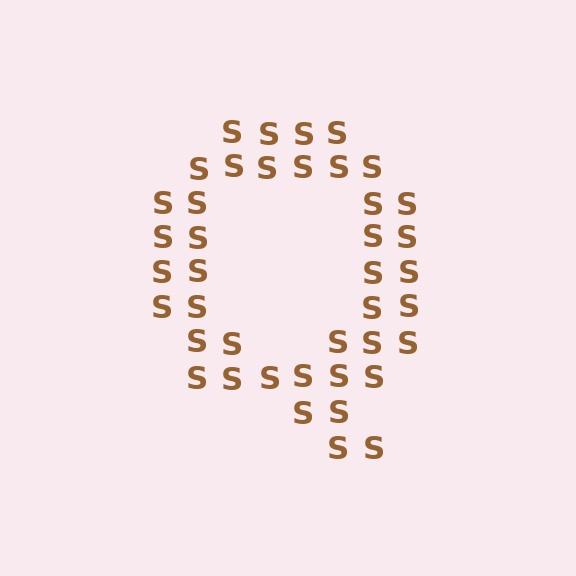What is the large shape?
The large shape is the letter Q.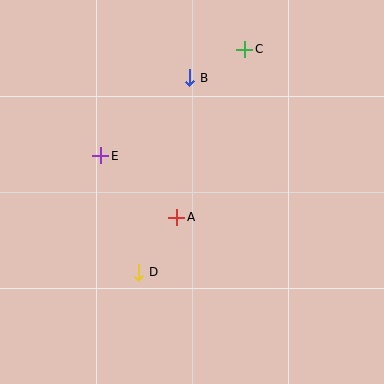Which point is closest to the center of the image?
Point A at (177, 217) is closest to the center.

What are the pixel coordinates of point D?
Point D is at (139, 272).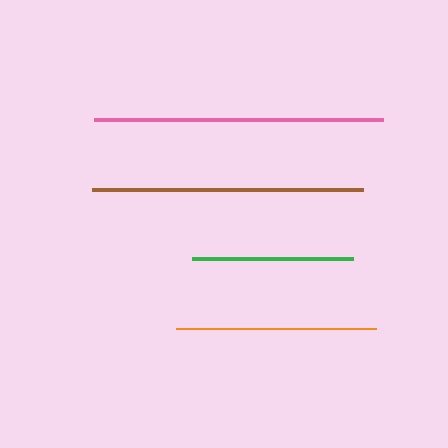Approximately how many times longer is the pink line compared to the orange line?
The pink line is approximately 1.5 times the length of the orange line.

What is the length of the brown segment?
The brown segment is approximately 272 pixels long.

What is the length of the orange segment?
The orange segment is approximately 200 pixels long.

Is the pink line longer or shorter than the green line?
The pink line is longer than the green line.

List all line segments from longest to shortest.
From longest to shortest: pink, brown, orange, green.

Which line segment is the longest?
The pink line is the longest at approximately 289 pixels.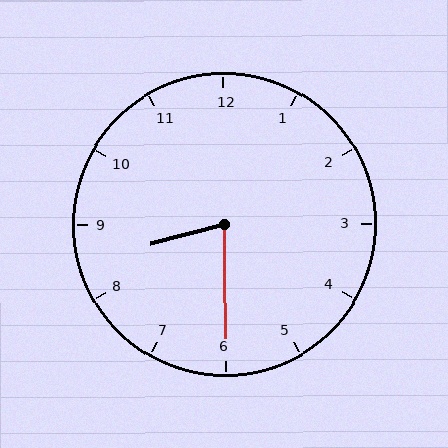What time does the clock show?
8:30.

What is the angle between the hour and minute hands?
Approximately 75 degrees.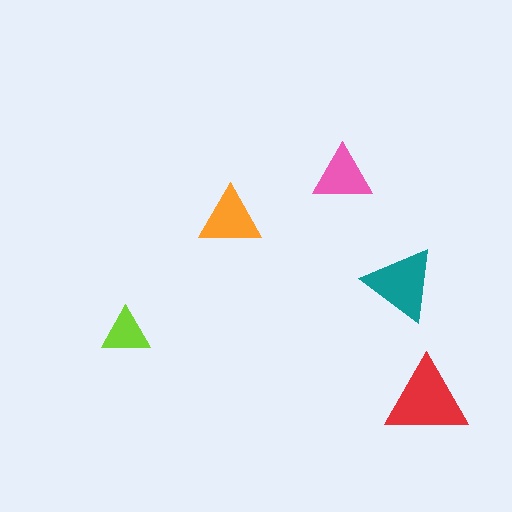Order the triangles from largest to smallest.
the red one, the teal one, the orange one, the pink one, the lime one.